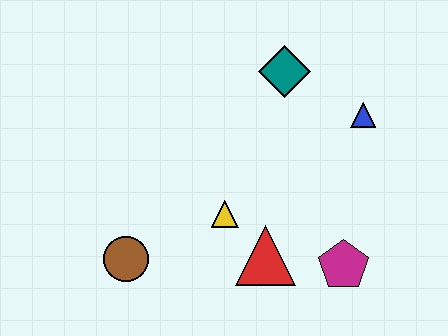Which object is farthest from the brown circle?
The blue triangle is farthest from the brown circle.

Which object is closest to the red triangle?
The yellow triangle is closest to the red triangle.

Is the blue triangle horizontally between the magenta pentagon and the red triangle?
No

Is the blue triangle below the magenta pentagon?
No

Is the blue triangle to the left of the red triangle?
No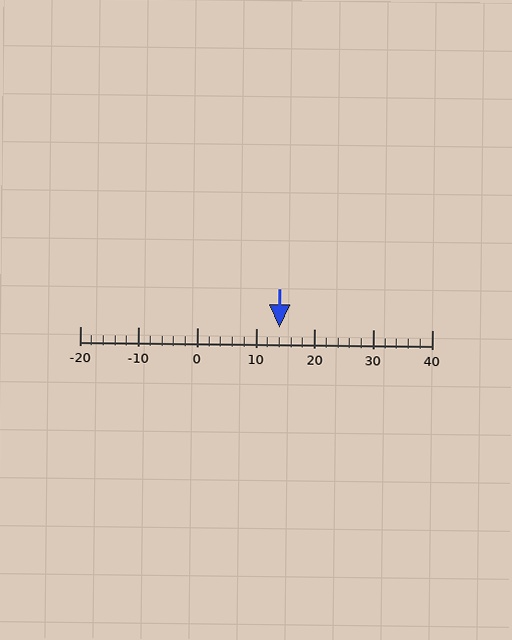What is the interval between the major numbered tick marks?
The major tick marks are spaced 10 units apart.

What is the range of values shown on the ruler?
The ruler shows values from -20 to 40.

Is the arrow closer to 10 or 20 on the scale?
The arrow is closer to 10.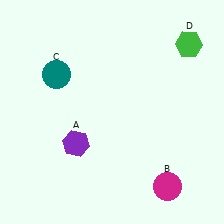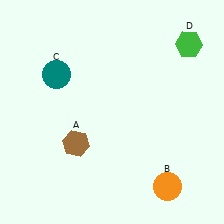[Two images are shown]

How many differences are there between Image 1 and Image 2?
There are 2 differences between the two images.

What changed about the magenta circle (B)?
In Image 1, B is magenta. In Image 2, it changed to orange.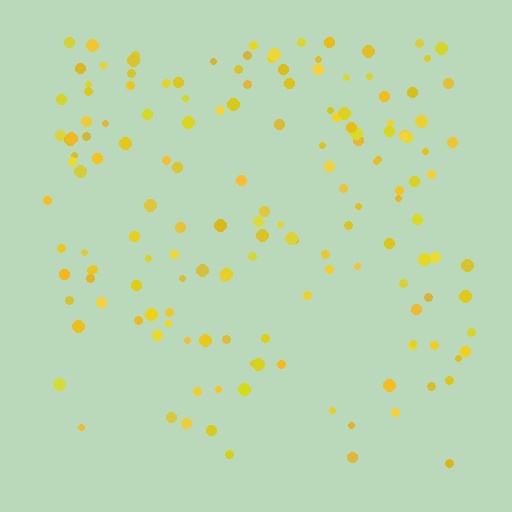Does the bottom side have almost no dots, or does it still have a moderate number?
Still a moderate number, just noticeably fewer than the top.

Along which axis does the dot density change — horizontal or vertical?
Vertical.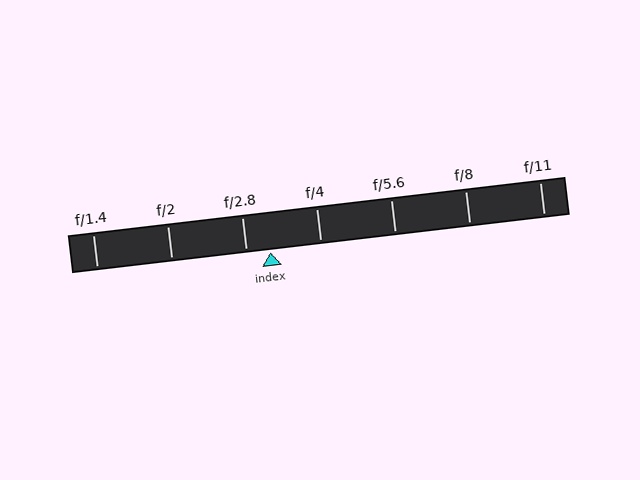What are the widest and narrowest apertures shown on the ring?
The widest aperture shown is f/1.4 and the narrowest is f/11.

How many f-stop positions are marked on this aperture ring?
There are 7 f-stop positions marked.